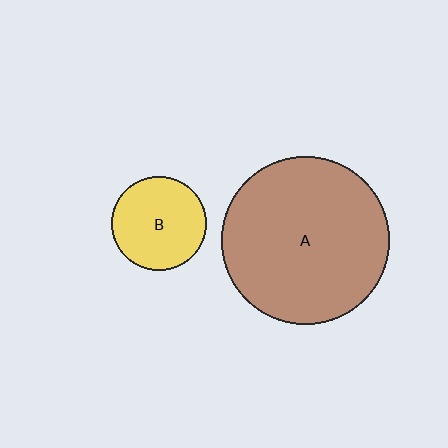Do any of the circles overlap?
No, none of the circles overlap.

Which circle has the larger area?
Circle A (brown).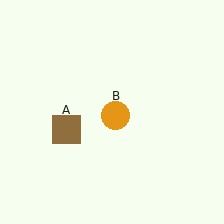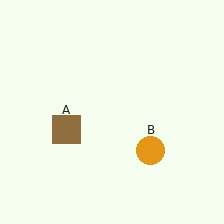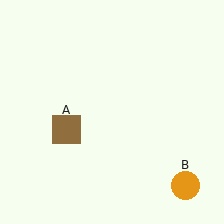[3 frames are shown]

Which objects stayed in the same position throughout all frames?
Brown square (object A) remained stationary.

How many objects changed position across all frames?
1 object changed position: orange circle (object B).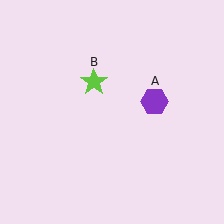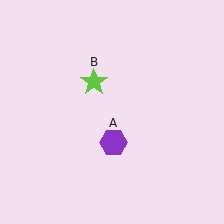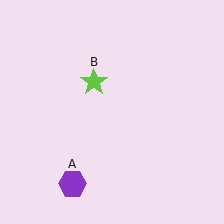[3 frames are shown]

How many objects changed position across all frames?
1 object changed position: purple hexagon (object A).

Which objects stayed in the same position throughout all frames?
Lime star (object B) remained stationary.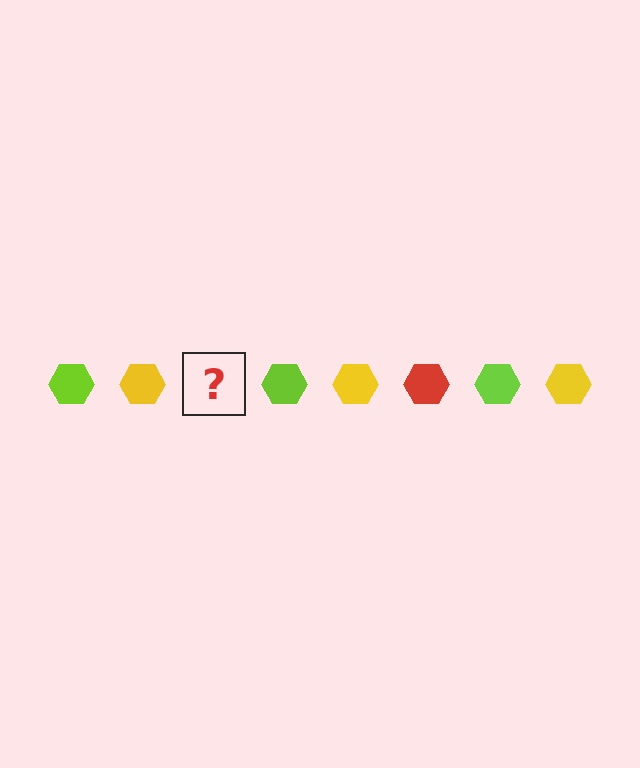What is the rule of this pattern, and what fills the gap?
The rule is that the pattern cycles through lime, yellow, red hexagons. The gap should be filled with a red hexagon.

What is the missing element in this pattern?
The missing element is a red hexagon.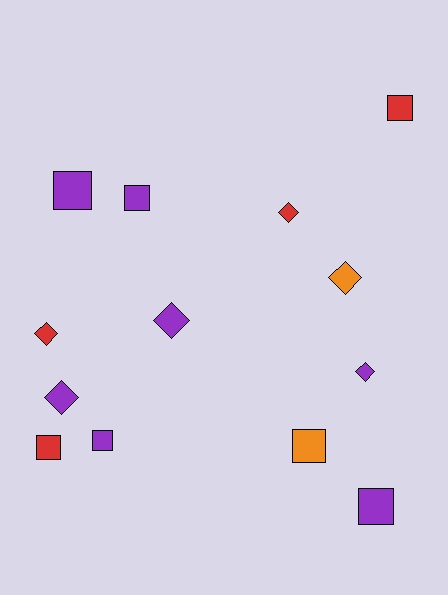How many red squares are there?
There are 2 red squares.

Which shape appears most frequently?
Square, with 7 objects.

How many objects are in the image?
There are 13 objects.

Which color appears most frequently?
Purple, with 7 objects.